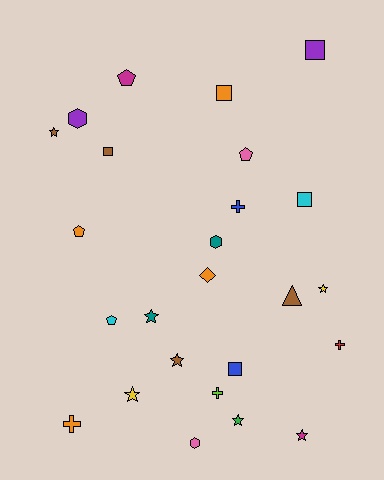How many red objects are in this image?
There is 1 red object.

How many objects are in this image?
There are 25 objects.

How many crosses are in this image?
There are 4 crosses.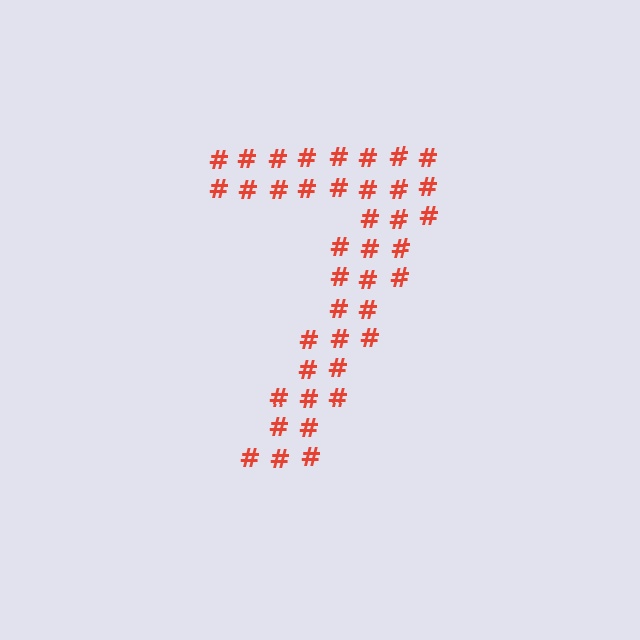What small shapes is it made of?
It is made of small hash symbols.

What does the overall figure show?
The overall figure shows the digit 7.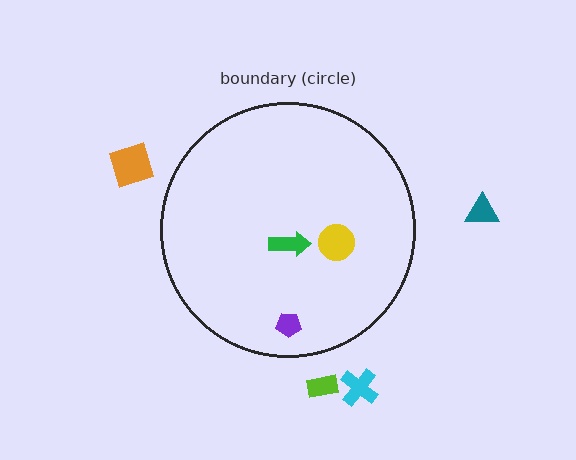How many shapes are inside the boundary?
3 inside, 4 outside.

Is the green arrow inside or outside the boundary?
Inside.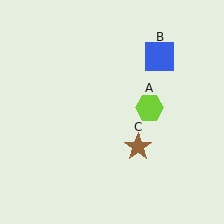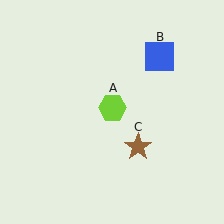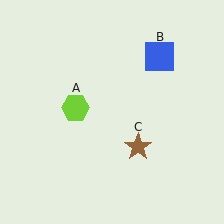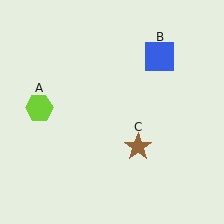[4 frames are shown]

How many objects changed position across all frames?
1 object changed position: lime hexagon (object A).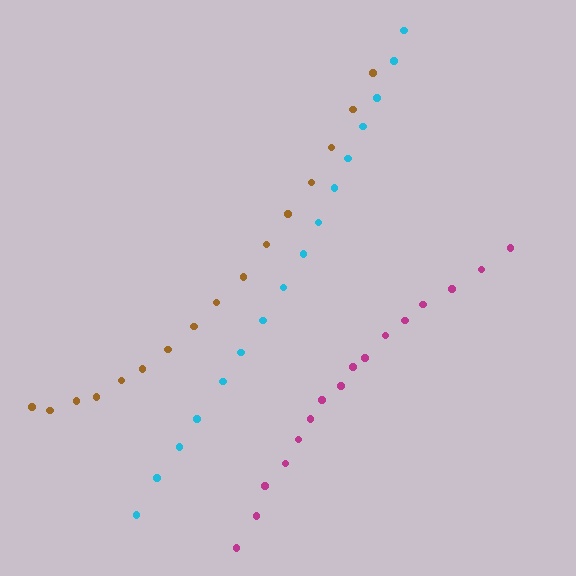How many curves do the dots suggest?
There are 3 distinct paths.